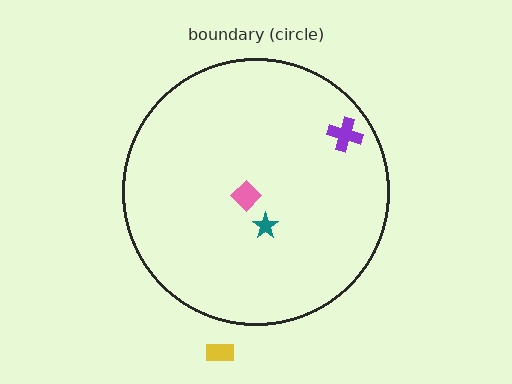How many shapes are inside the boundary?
3 inside, 1 outside.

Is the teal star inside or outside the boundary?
Inside.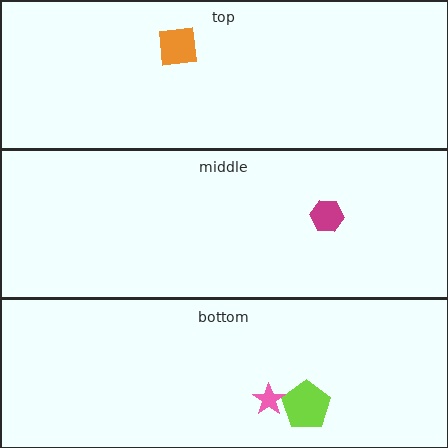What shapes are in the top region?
The orange square.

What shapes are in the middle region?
The magenta hexagon.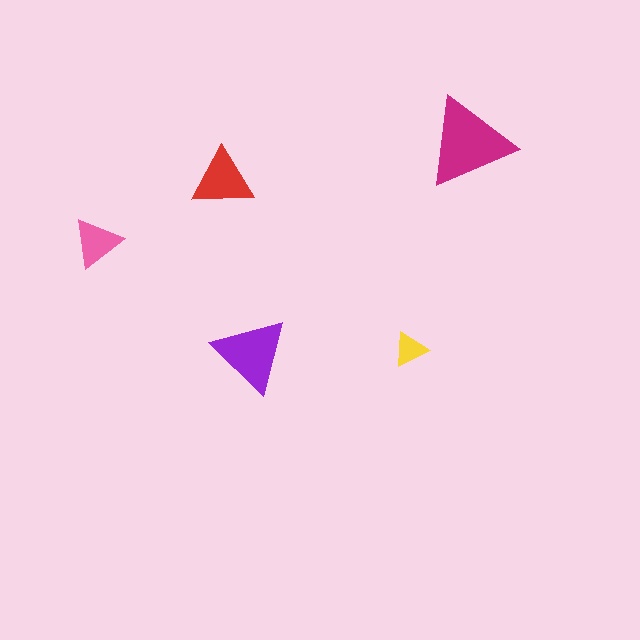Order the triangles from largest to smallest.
the magenta one, the purple one, the red one, the pink one, the yellow one.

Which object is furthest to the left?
The pink triangle is leftmost.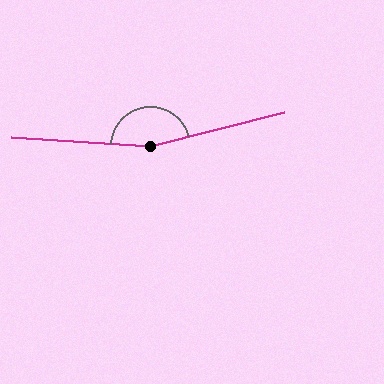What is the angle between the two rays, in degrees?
Approximately 162 degrees.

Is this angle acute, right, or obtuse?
It is obtuse.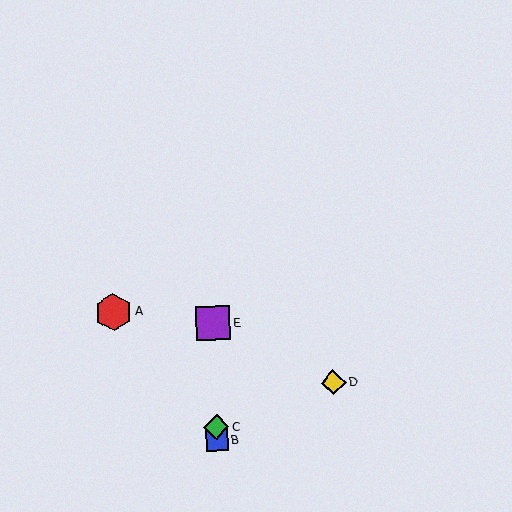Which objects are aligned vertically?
Objects B, C, E are aligned vertically.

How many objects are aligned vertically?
3 objects (B, C, E) are aligned vertically.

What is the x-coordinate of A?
Object A is at x≈114.